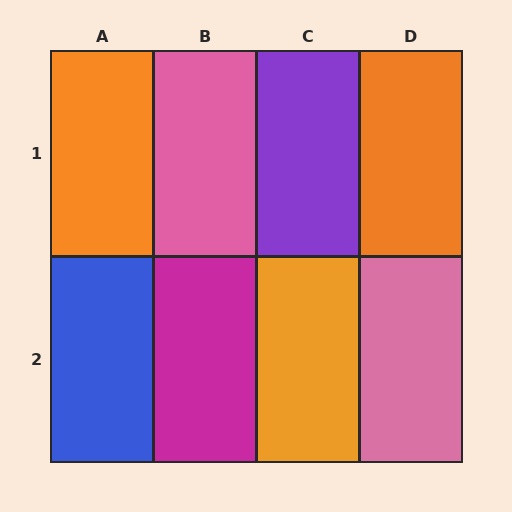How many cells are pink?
2 cells are pink.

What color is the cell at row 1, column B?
Pink.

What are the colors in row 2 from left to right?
Blue, magenta, orange, pink.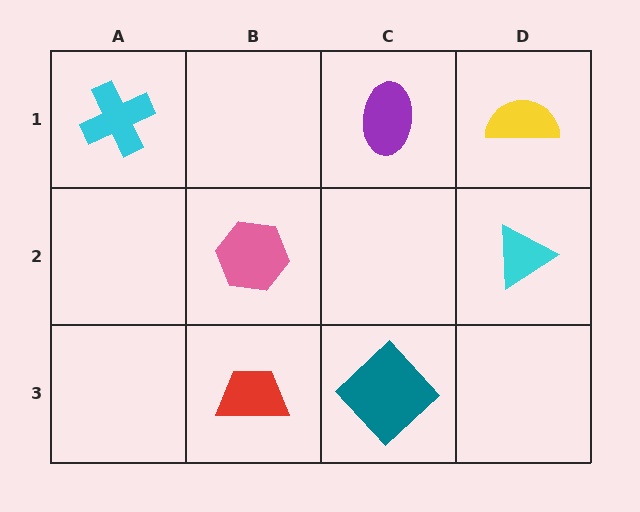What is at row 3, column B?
A red trapezoid.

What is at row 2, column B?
A pink hexagon.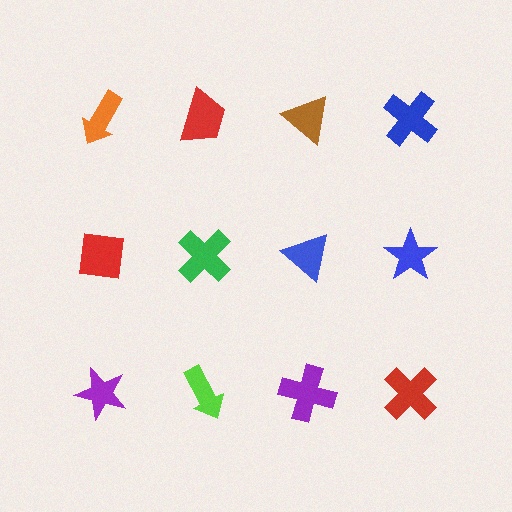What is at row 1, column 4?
A blue cross.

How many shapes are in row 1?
4 shapes.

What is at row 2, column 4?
A blue star.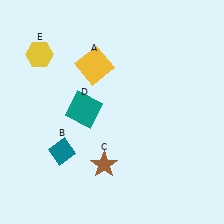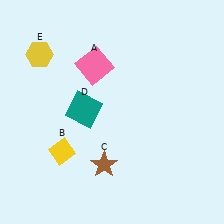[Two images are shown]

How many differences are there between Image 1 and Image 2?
There are 2 differences between the two images.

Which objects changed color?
A changed from yellow to pink. B changed from teal to yellow.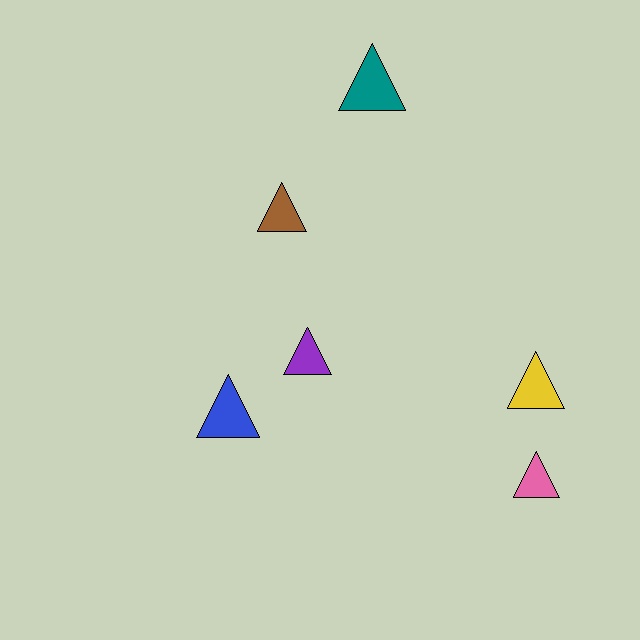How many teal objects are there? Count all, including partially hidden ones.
There is 1 teal object.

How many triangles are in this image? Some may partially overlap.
There are 6 triangles.